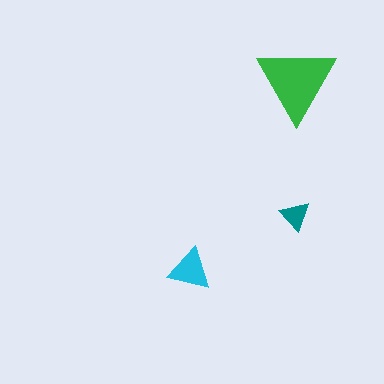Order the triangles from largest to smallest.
the green one, the cyan one, the teal one.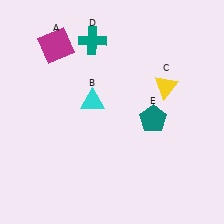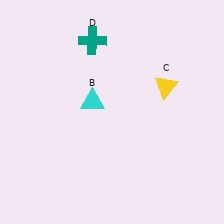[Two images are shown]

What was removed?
The magenta square (A), the teal pentagon (E) were removed in Image 2.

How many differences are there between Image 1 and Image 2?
There are 2 differences between the two images.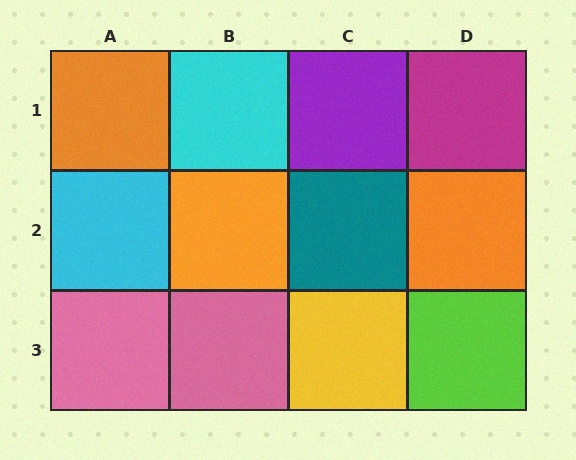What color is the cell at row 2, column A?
Cyan.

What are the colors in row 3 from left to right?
Pink, pink, yellow, lime.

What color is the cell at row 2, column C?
Teal.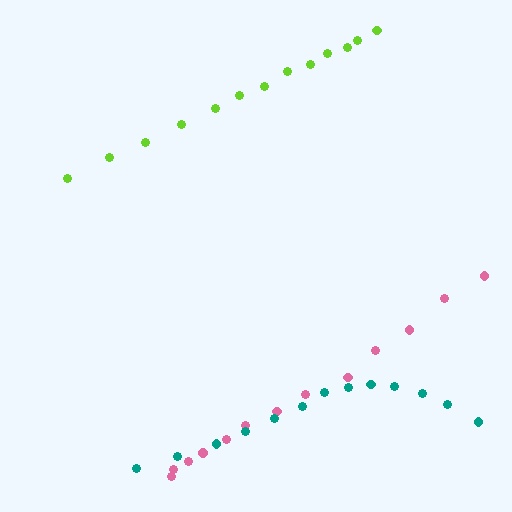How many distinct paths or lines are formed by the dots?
There are 3 distinct paths.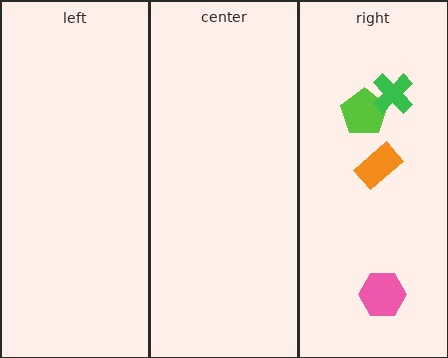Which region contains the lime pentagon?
The right region.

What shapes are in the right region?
The lime pentagon, the orange rectangle, the green cross, the pink hexagon.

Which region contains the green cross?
The right region.